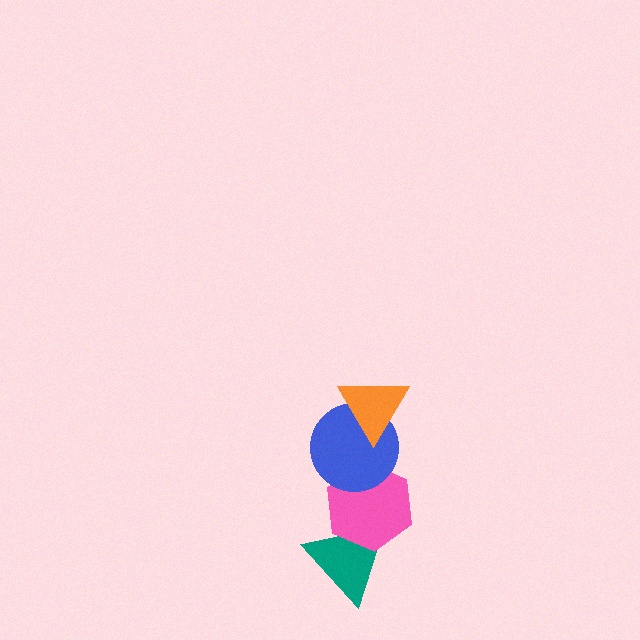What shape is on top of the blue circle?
The orange triangle is on top of the blue circle.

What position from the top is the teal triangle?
The teal triangle is 4th from the top.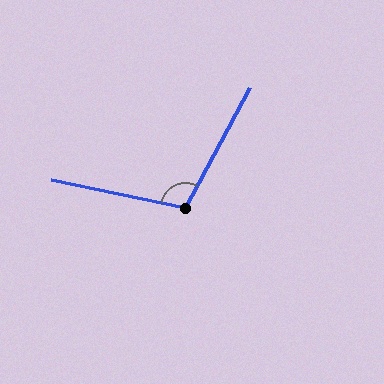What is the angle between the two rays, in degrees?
Approximately 107 degrees.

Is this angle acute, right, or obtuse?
It is obtuse.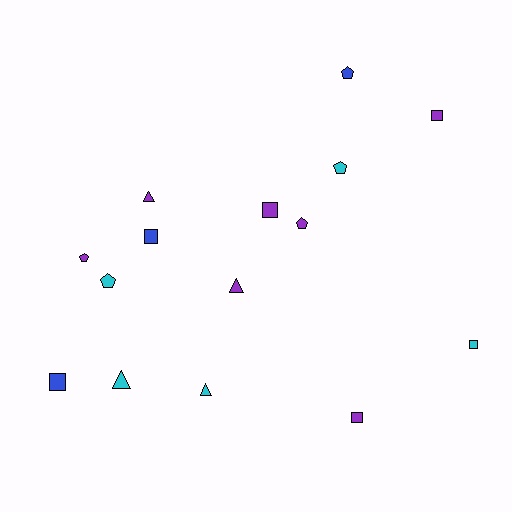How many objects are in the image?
There are 15 objects.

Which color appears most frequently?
Purple, with 7 objects.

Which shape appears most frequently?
Square, with 6 objects.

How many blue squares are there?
There are 2 blue squares.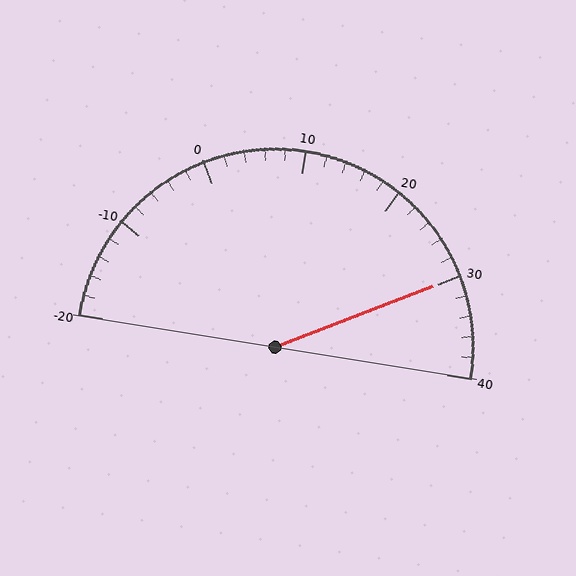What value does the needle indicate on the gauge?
The needle indicates approximately 30.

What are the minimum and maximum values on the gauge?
The gauge ranges from -20 to 40.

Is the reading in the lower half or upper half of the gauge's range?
The reading is in the upper half of the range (-20 to 40).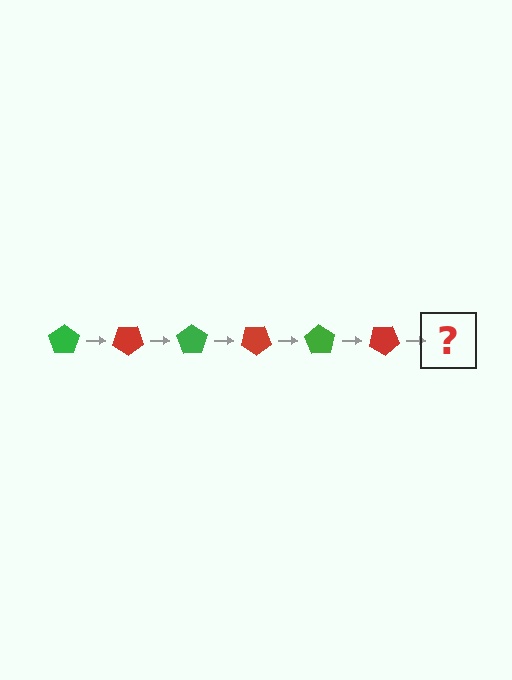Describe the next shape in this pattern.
It should be a green pentagon, rotated 210 degrees from the start.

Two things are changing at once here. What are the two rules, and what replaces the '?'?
The two rules are that it rotates 35 degrees each step and the color cycles through green and red. The '?' should be a green pentagon, rotated 210 degrees from the start.